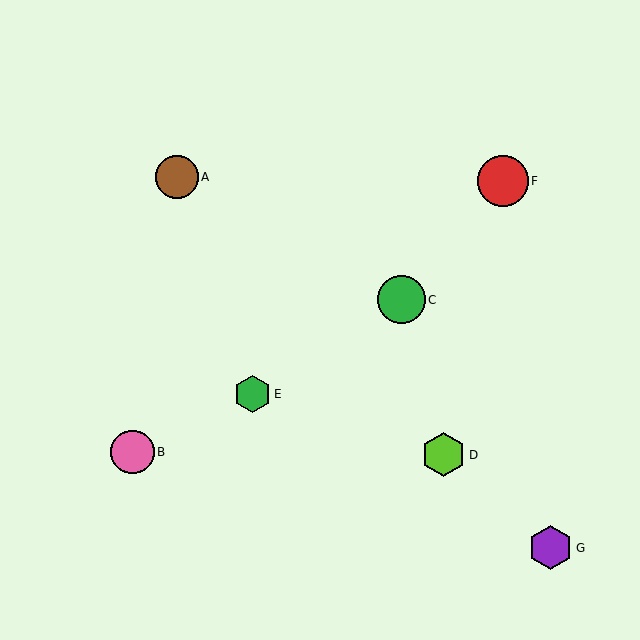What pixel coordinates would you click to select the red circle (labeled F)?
Click at (503, 181) to select the red circle F.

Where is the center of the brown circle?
The center of the brown circle is at (177, 177).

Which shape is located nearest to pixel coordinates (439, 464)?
The lime hexagon (labeled D) at (444, 455) is nearest to that location.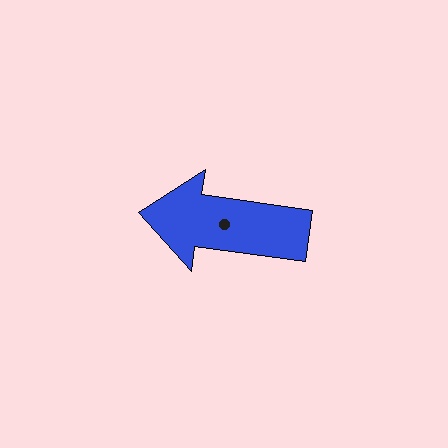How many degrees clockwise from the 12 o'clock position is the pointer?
Approximately 278 degrees.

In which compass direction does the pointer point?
West.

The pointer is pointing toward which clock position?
Roughly 9 o'clock.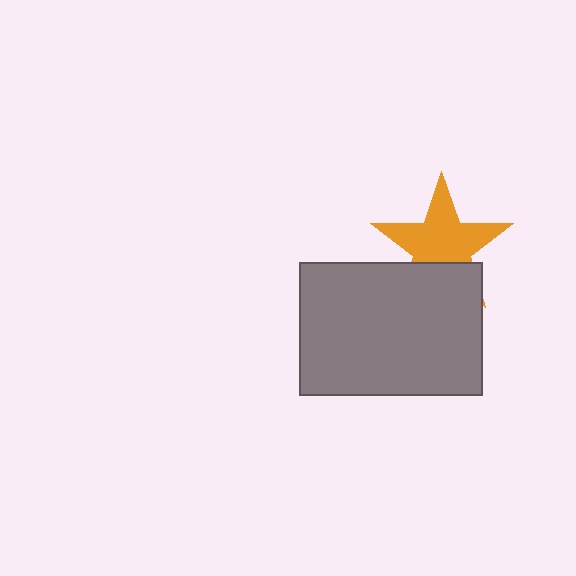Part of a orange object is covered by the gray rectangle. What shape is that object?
It is a star.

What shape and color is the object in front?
The object in front is a gray rectangle.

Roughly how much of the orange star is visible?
Most of it is visible (roughly 69%).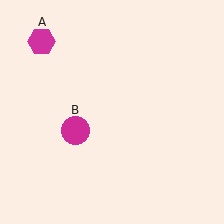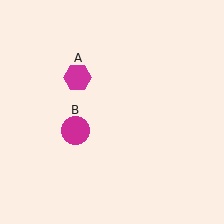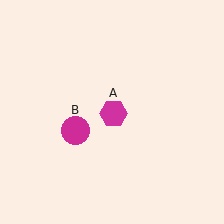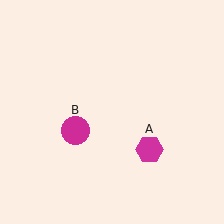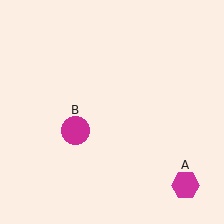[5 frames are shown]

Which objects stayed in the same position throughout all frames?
Magenta circle (object B) remained stationary.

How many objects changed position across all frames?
1 object changed position: magenta hexagon (object A).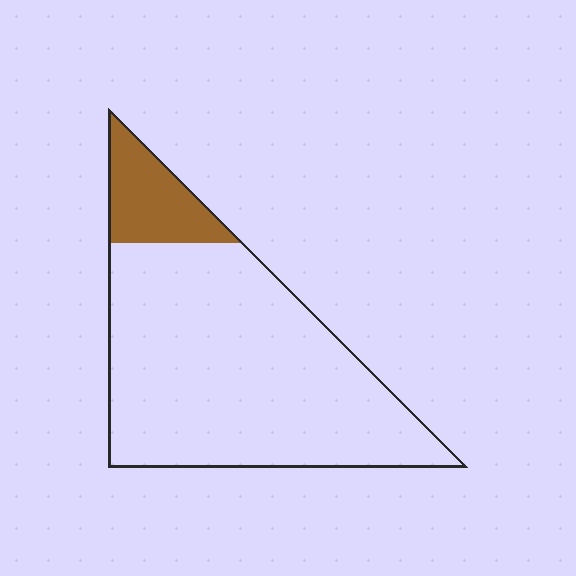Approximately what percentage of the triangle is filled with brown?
Approximately 15%.